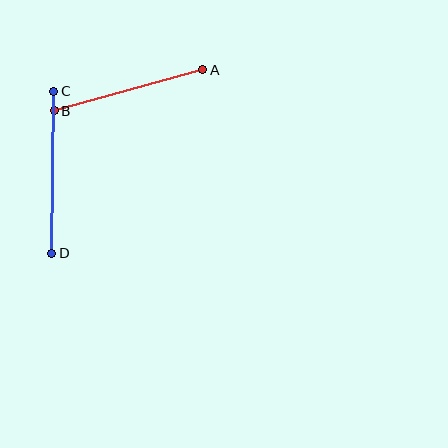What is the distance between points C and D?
The distance is approximately 162 pixels.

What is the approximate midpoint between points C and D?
The midpoint is at approximately (53, 172) pixels.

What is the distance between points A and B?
The distance is approximately 154 pixels.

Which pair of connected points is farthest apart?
Points C and D are farthest apart.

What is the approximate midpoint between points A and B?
The midpoint is at approximately (128, 90) pixels.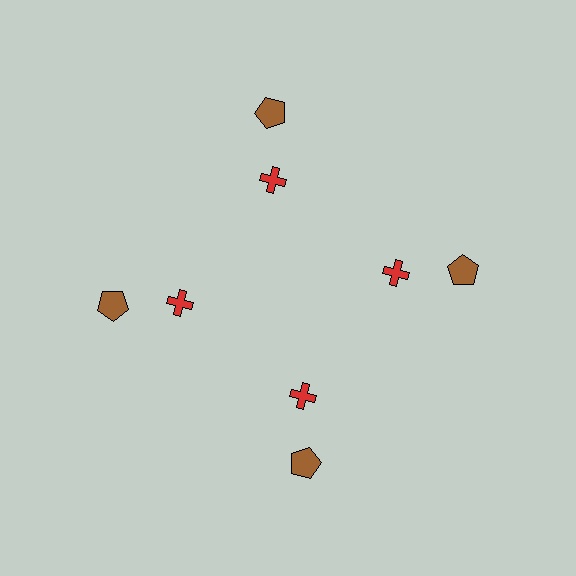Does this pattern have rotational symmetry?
Yes, this pattern has 4-fold rotational symmetry. It looks the same after rotating 90 degrees around the center.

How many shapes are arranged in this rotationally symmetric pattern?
There are 8 shapes, arranged in 4 groups of 2.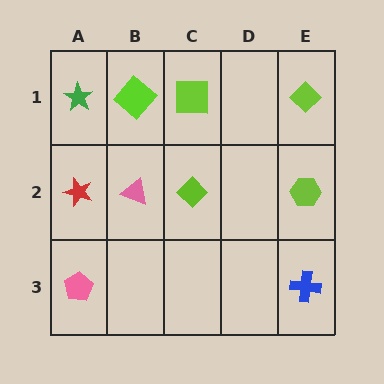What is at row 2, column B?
A pink triangle.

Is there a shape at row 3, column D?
No, that cell is empty.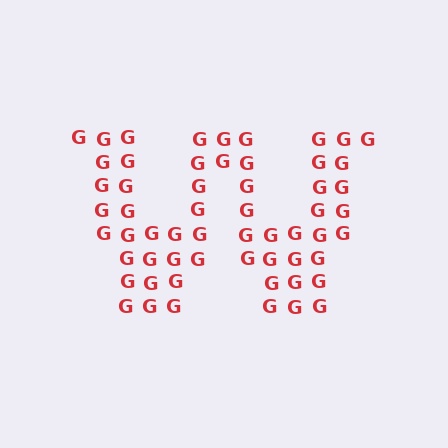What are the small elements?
The small elements are letter G's.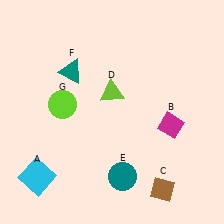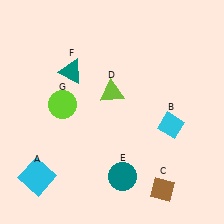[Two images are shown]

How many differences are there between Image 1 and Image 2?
There is 1 difference between the two images.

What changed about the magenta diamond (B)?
In Image 1, B is magenta. In Image 2, it changed to cyan.